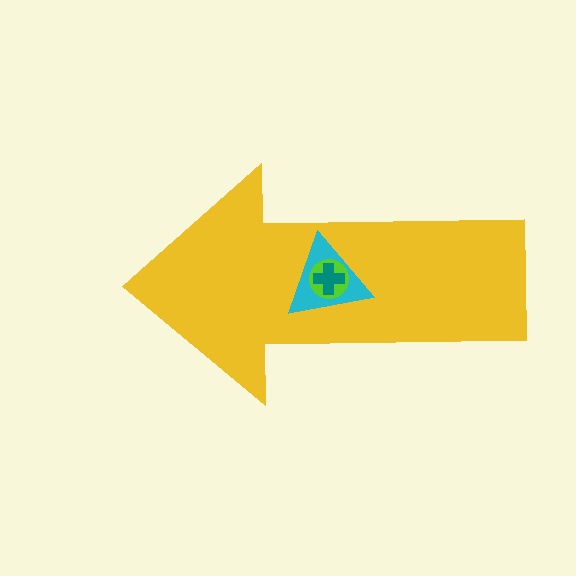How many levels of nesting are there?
4.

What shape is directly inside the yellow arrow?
The cyan triangle.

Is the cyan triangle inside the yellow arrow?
Yes.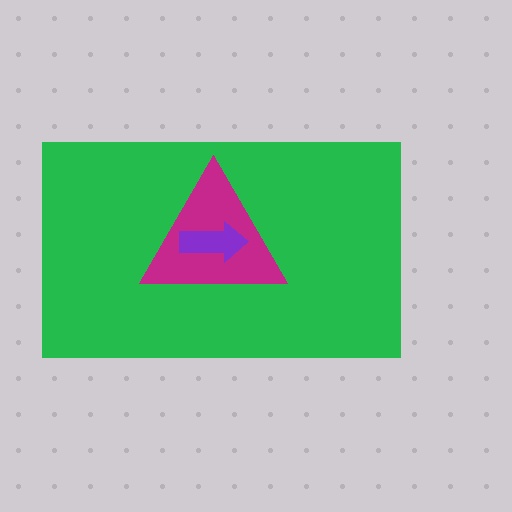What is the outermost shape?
The green rectangle.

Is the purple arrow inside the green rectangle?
Yes.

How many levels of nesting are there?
3.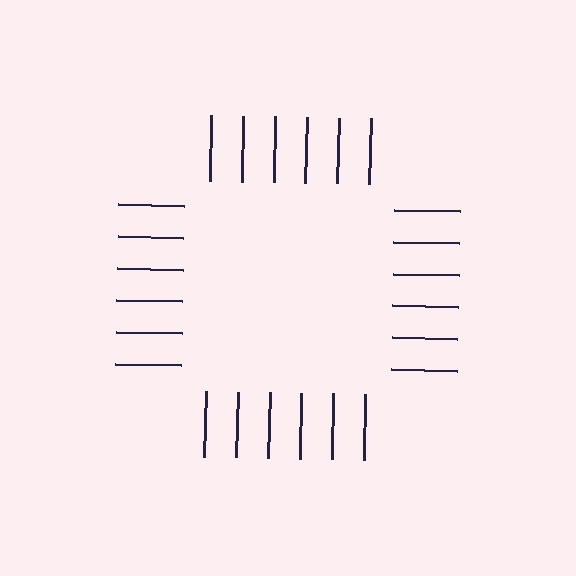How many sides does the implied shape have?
4 sides — the line-ends trace a square.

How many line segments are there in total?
24 — 6 along each of the 4 edges.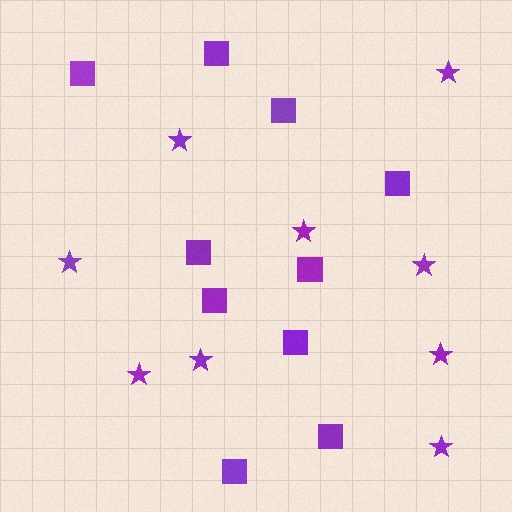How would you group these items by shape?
There are 2 groups: one group of stars (9) and one group of squares (10).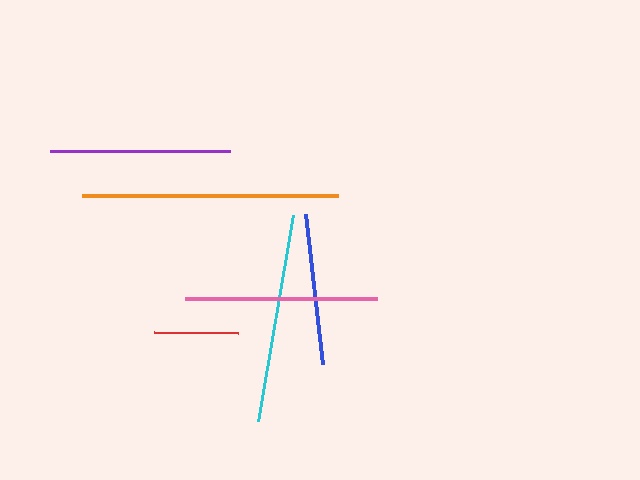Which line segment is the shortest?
The red line is the shortest at approximately 83 pixels.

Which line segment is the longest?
The orange line is the longest at approximately 256 pixels.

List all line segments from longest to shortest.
From longest to shortest: orange, cyan, pink, purple, blue, red.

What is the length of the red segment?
The red segment is approximately 83 pixels long.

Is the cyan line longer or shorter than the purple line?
The cyan line is longer than the purple line.